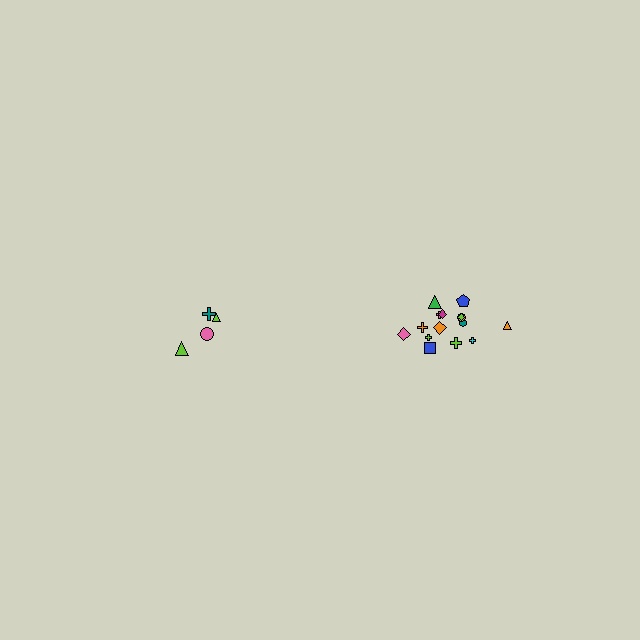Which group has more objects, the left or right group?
The right group.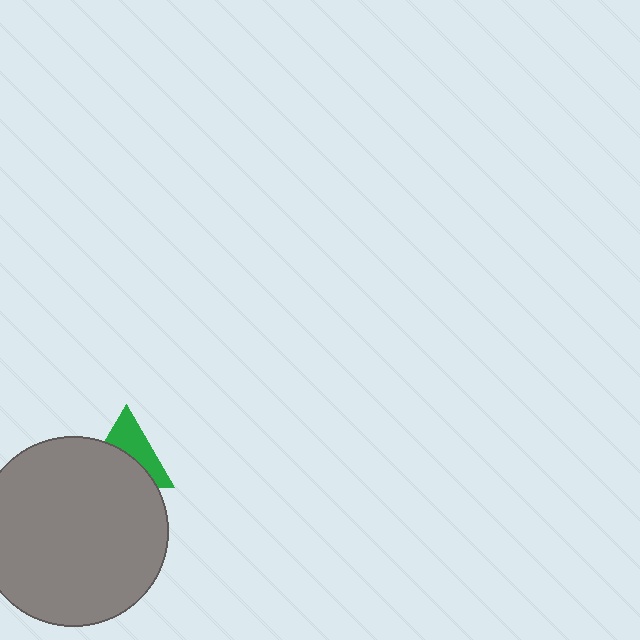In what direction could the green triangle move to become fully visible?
The green triangle could move up. That would shift it out from behind the gray circle entirely.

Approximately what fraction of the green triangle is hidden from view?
Roughly 54% of the green triangle is hidden behind the gray circle.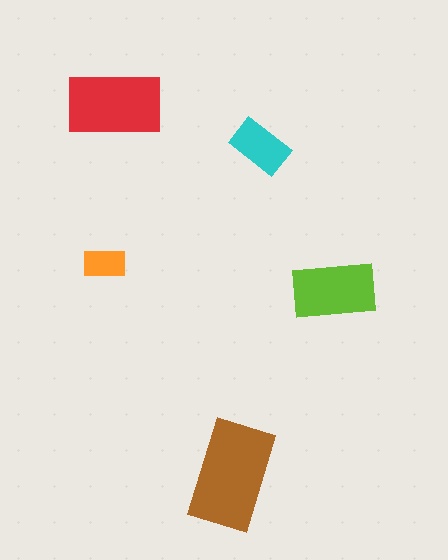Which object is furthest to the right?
The lime rectangle is rightmost.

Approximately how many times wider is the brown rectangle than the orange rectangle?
About 2.5 times wider.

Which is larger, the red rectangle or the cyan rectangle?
The red one.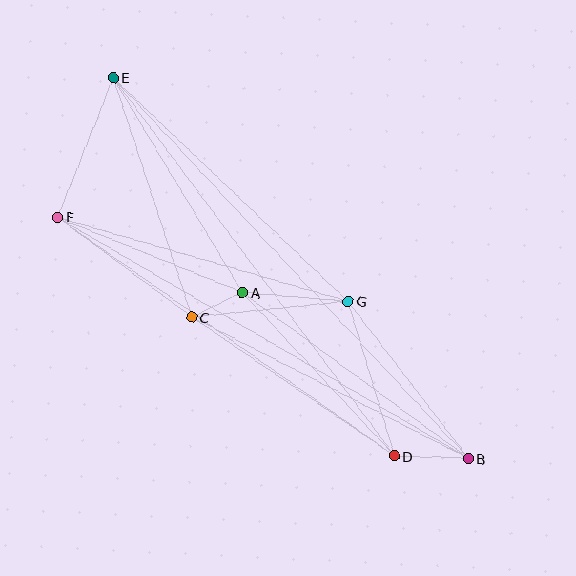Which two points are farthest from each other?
Points B and E are farthest from each other.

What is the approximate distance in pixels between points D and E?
The distance between D and E is approximately 471 pixels.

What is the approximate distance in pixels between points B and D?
The distance between B and D is approximately 74 pixels.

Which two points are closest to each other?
Points A and C are closest to each other.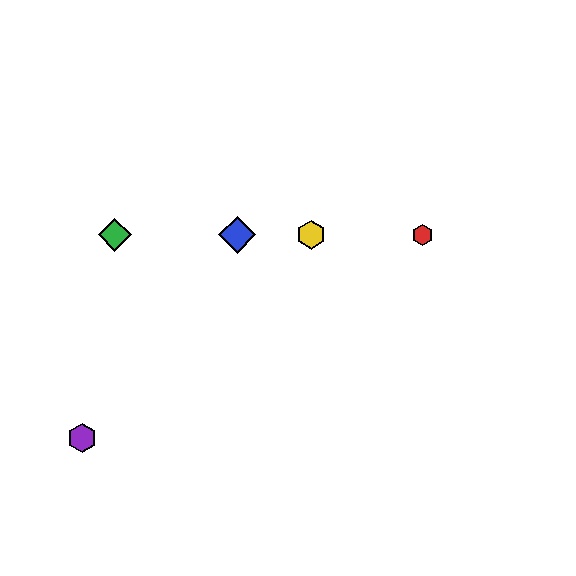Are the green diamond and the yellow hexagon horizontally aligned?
Yes, both are at y≈235.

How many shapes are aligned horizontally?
4 shapes (the red hexagon, the blue diamond, the green diamond, the yellow hexagon) are aligned horizontally.